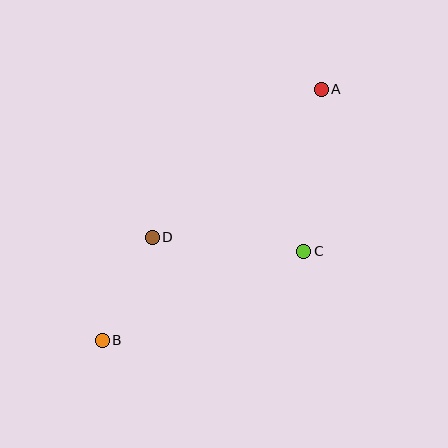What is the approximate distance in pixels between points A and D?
The distance between A and D is approximately 224 pixels.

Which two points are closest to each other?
Points B and D are closest to each other.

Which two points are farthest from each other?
Points A and B are farthest from each other.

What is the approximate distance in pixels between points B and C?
The distance between B and C is approximately 220 pixels.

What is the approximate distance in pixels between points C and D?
The distance between C and D is approximately 152 pixels.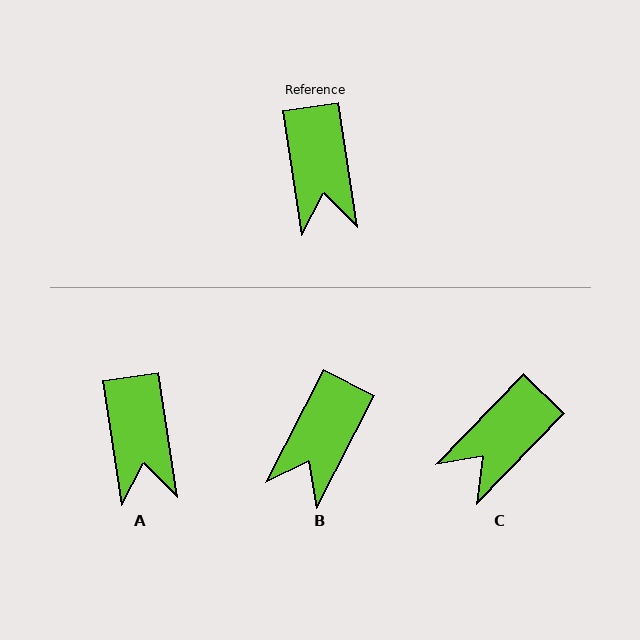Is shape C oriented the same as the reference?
No, it is off by about 53 degrees.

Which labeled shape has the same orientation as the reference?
A.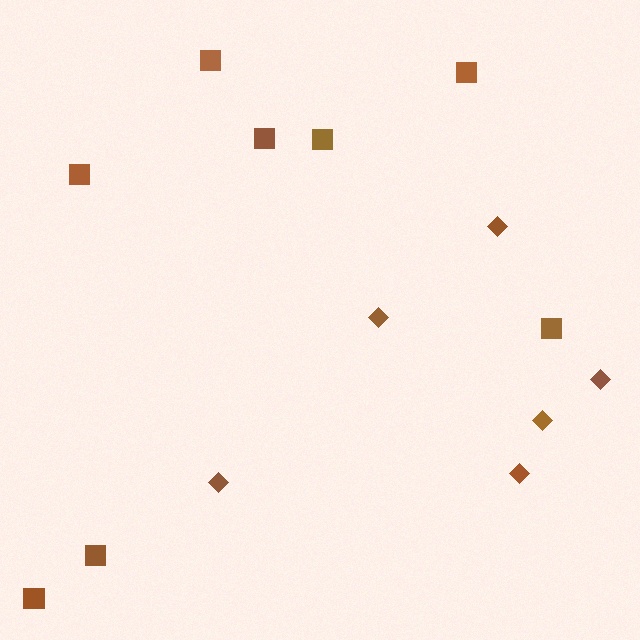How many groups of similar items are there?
There are 2 groups: one group of squares (8) and one group of diamonds (6).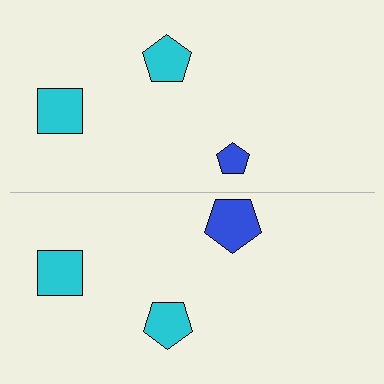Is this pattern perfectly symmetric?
No, the pattern is not perfectly symmetric. The blue pentagon on the bottom side has a different size than its mirror counterpart.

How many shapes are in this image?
There are 6 shapes in this image.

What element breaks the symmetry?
The blue pentagon on the bottom side has a different size than its mirror counterpart.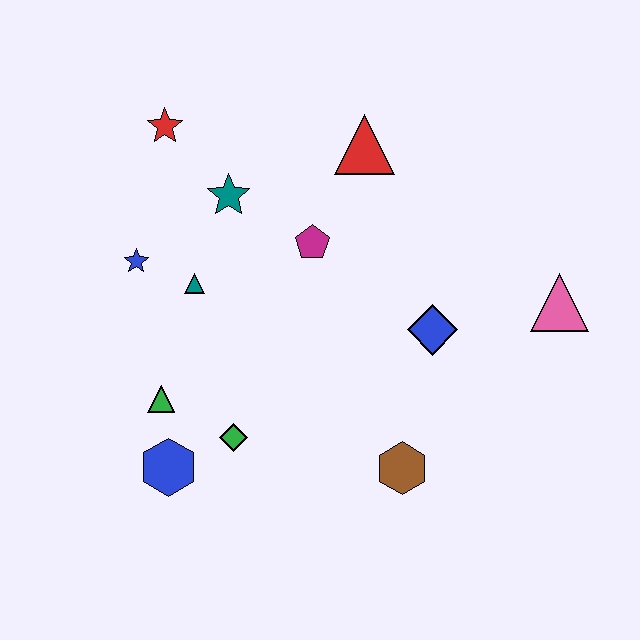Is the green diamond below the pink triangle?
Yes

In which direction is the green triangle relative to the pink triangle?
The green triangle is to the left of the pink triangle.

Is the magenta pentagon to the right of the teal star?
Yes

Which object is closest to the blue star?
The teal triangle is closest to the blue star.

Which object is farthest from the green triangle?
The pink triangle is farthest from the green triangle.